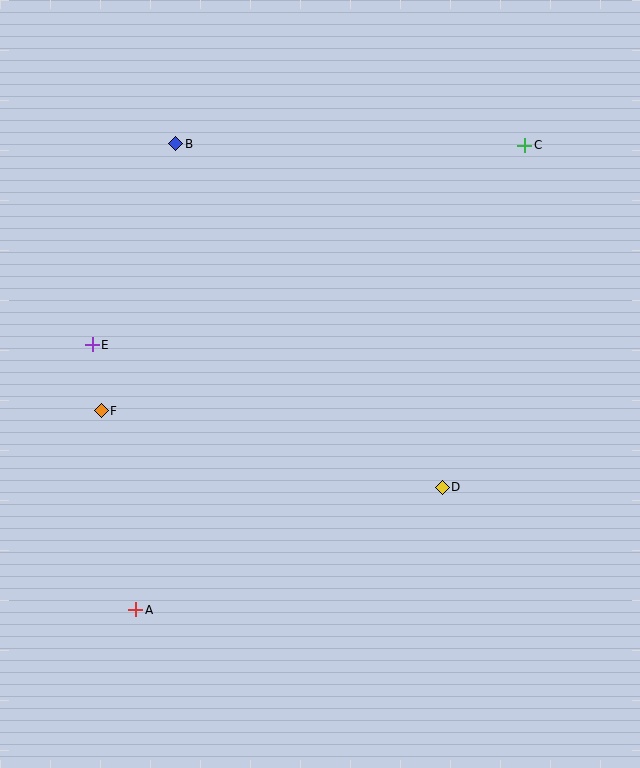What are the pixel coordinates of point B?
Point B is at (176, 144).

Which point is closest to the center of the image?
Point D at (442, 487) is closest to the center.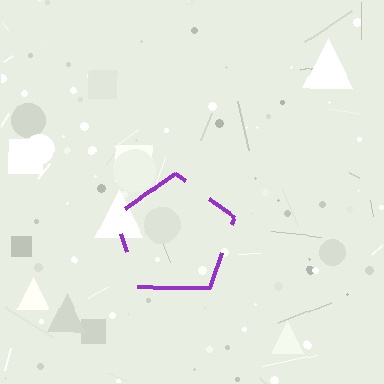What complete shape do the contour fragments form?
The contour fragments form a pentagon.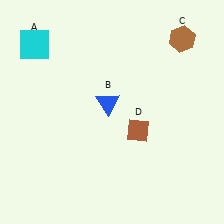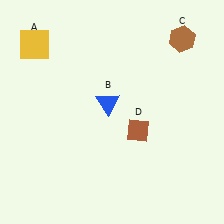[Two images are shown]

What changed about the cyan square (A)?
In Image 1, A is cyan. In Image 2, it changed to yellow.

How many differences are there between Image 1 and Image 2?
There is 1 difference between the two images.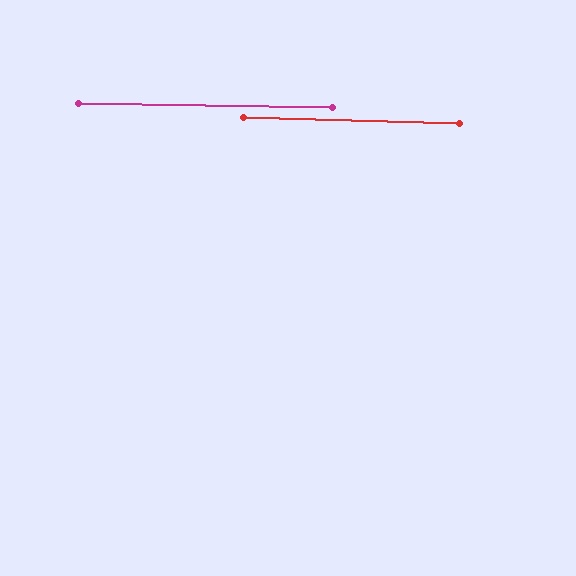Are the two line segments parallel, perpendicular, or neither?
Parallel — their directions differ by only 0.8°.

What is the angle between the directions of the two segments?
Approximately 1 degree.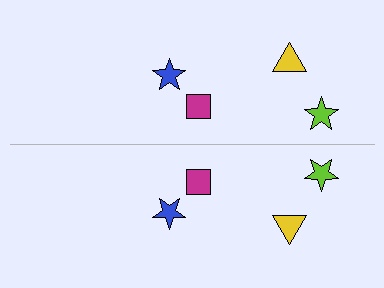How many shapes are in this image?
There are 8 shapes in this image.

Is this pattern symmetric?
Yes, this pattern has bilateral (reflection) symmetry.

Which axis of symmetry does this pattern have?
The pattern has a horizontal axis of symmetry running through the center of the image.